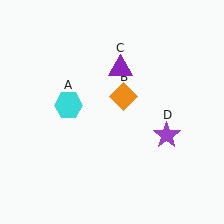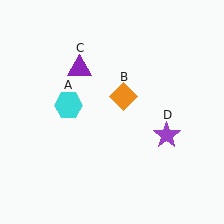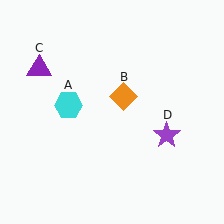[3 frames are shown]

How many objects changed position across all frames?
1 object changed position: purple triangle (object C).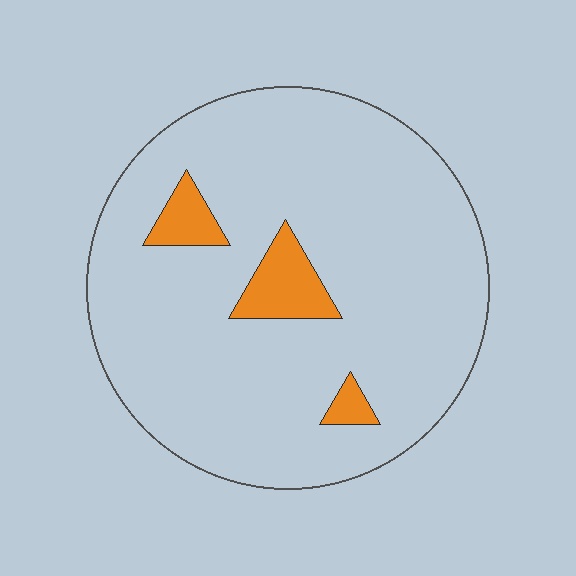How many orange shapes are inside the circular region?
3.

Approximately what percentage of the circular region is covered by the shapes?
Approximately 10%.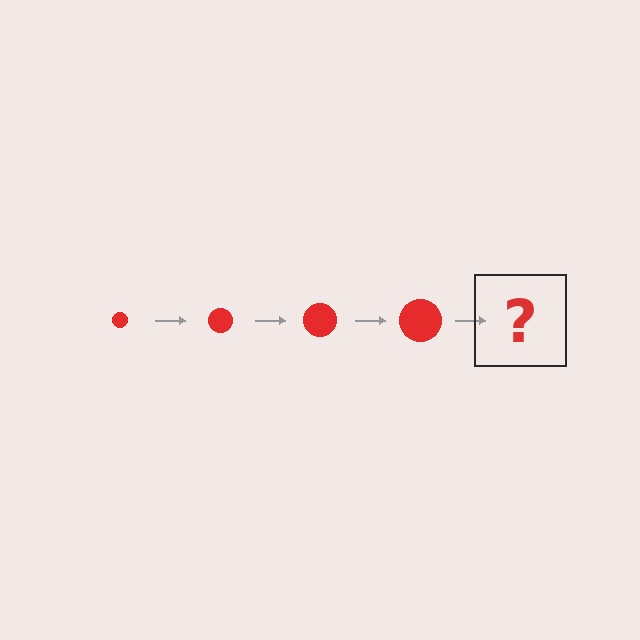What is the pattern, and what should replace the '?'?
The pattern is that the circle gets progressively larger each step. The '?' should be a red circle, larger than the previous one.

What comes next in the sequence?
The next element should be a red circle, larger than the previous one.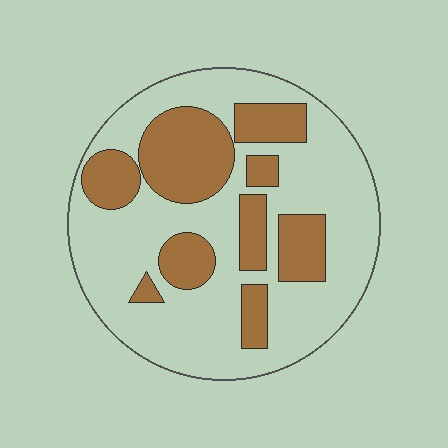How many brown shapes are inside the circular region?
9.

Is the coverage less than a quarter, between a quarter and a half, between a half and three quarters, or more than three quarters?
Between a quarter and a half.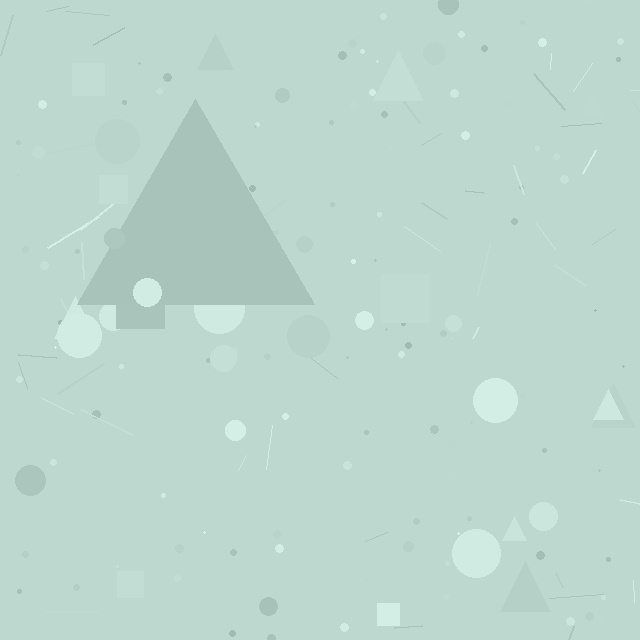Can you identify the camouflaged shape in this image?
The camouflaged shape is a triangle.